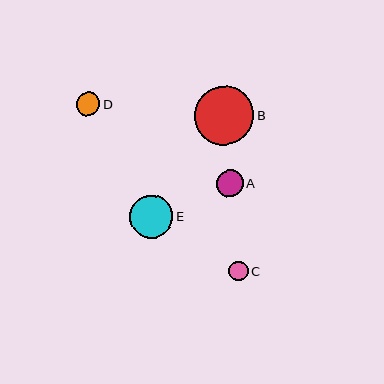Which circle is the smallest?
Circle C is the smallest with a size of approximately 19 pixels.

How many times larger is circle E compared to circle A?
Circle E is approximately 1.6 times the size of circle A.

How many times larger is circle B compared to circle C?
Circle B is approximately 3.0 times the size of circle C.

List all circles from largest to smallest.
From largest to smallest: B, E, A, D, C.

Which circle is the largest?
Circle B is the largest with a size of approximately 59 pixels.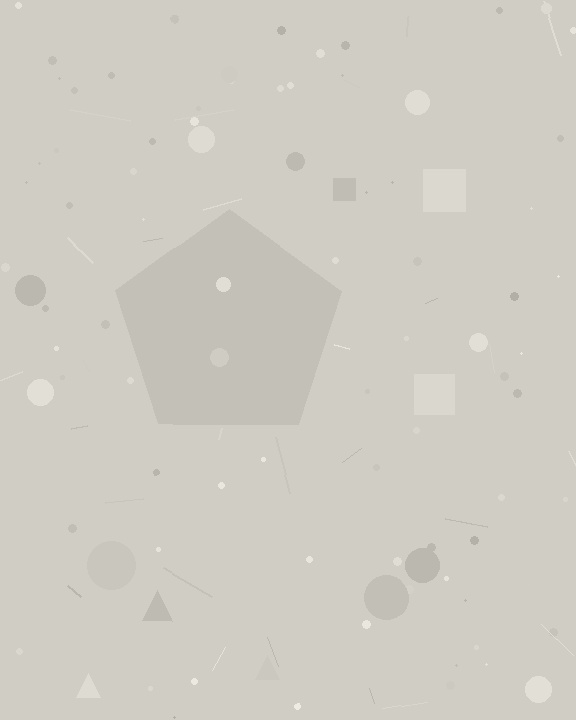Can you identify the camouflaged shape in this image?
The camouflaged shape is a pentagon.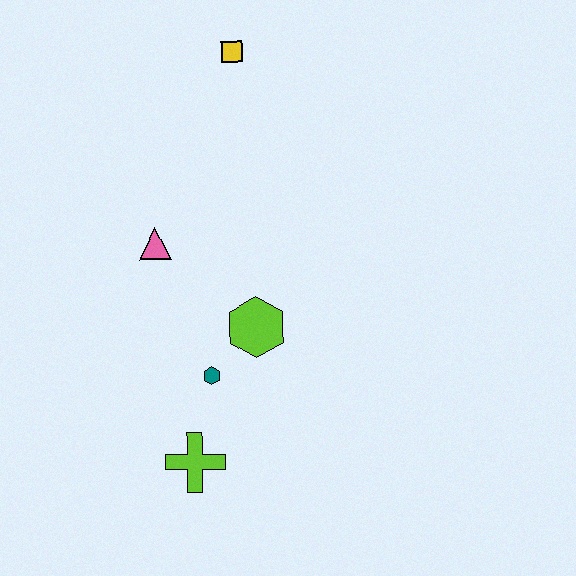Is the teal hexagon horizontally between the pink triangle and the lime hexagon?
Yes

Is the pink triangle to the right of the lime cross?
No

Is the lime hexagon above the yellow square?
No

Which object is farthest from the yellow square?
The lime cross is farthest from the yellow square.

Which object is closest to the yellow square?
The pink triangle is closest to the yellow square.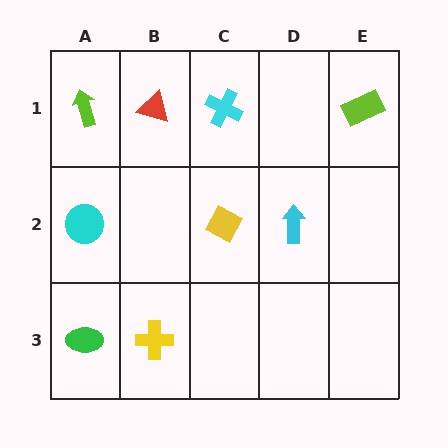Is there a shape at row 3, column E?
No, that cell is empty.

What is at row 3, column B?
A yellow cross.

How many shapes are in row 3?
2 shapes.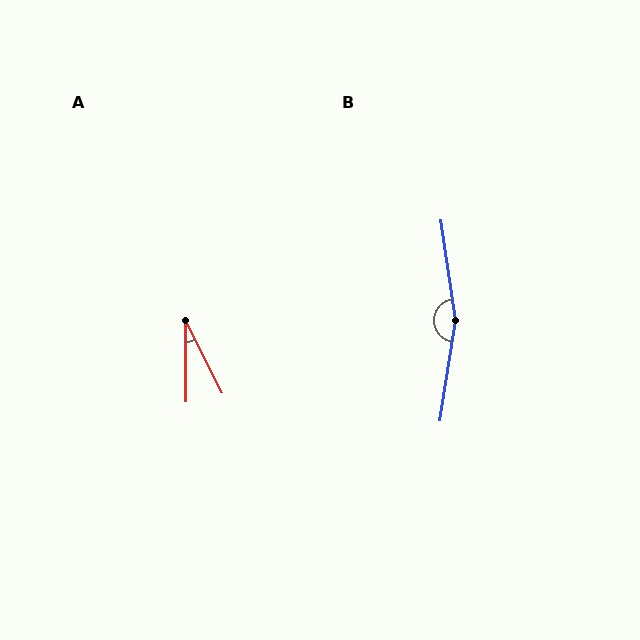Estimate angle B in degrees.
Approximately 163 degrees.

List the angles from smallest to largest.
A (26°), B (163°).